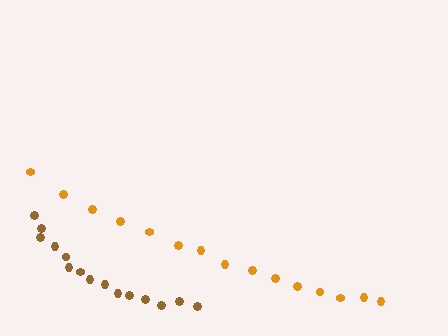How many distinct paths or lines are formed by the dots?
There are 2 distinct paths.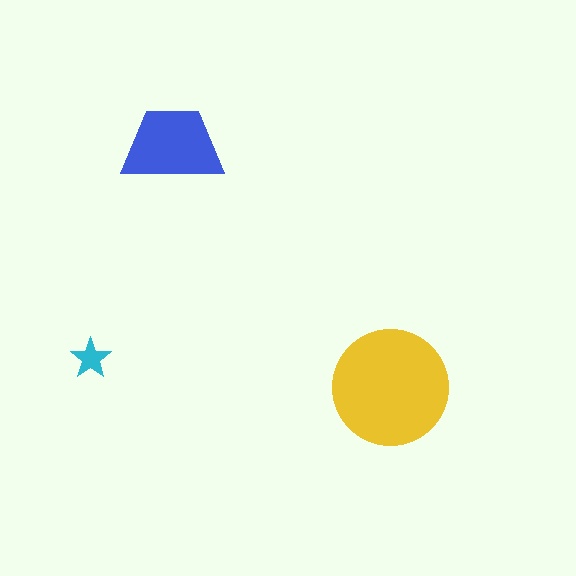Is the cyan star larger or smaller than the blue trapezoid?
Smaller.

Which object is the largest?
The yellow circle.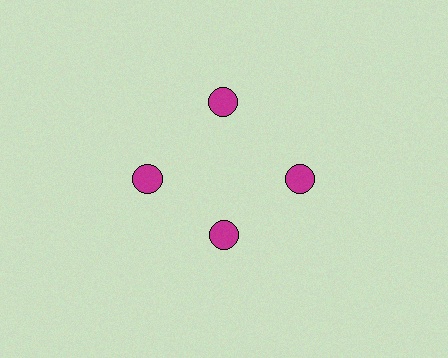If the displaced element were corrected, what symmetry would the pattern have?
It would have 4-fold rotational symmetry — the pattern would map onto itself every 90 degrees.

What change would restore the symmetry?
The symmetry would be restored by moving it outward, back onto the ring so that all 4 circles sit at equal angles and equal distance from the center.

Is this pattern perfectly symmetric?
No. The 4 magenta circles are arranged in a ring, but one element near the 6 o'clock position is pulled inward toward the center, breaking the 4-fold rotational symmetry.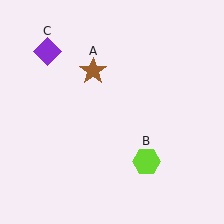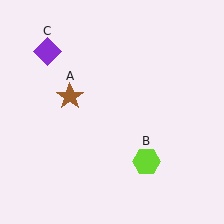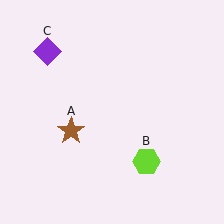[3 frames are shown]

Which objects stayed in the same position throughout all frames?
Lime hexagon (object B) and purple diamond (object C) remained stationary.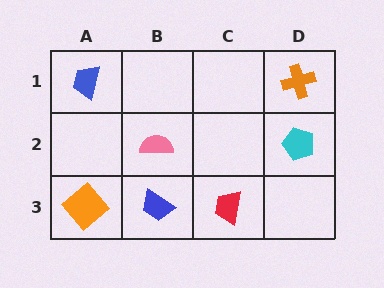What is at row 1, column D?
An orange cross.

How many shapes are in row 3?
3 shapes.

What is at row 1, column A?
A blue trapezoid.